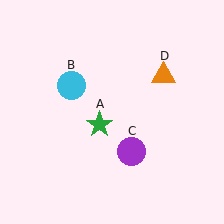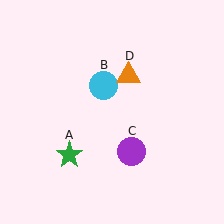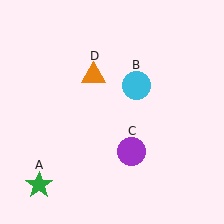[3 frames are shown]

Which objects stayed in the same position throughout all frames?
Purple circle (object C) remained stationary.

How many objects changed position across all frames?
3 objects changed position: green star (object A), cyan circle (object B), orange triangle (object D).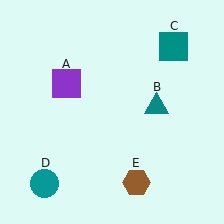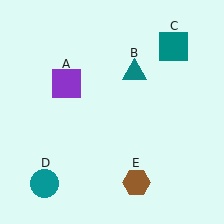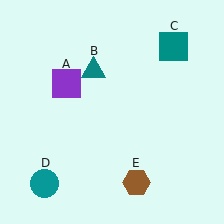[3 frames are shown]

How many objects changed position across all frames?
1 object changed position: teal triangle (object B).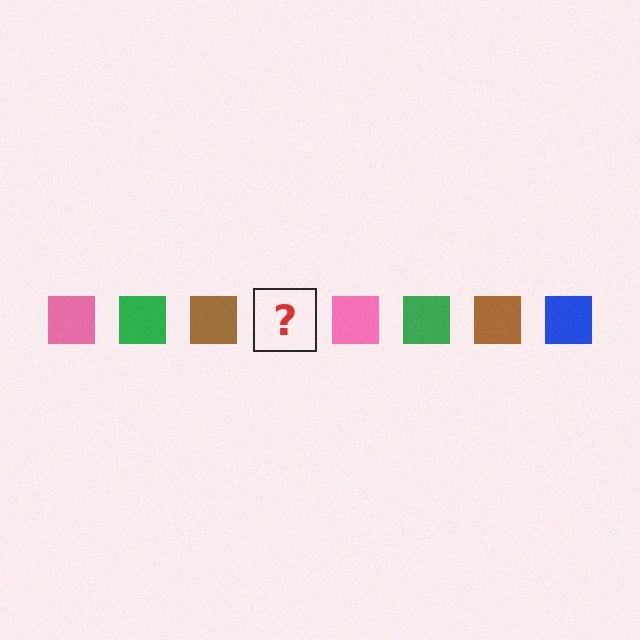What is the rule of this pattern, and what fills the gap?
The rule is that the pattern cycles through pink, green, brown, blue squares. The gap should be filled with a blue square.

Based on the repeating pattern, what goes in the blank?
The blank should be a blue square.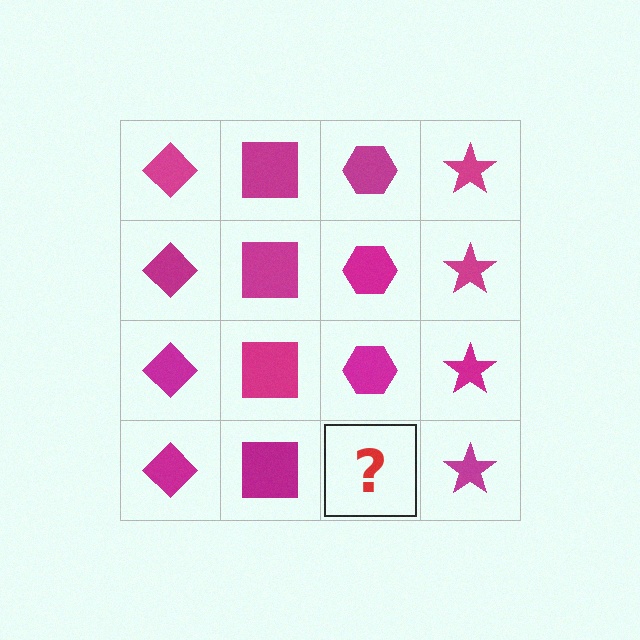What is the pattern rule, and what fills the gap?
The rule is that each column has a consistent shape. The gap should be filled with a magenta hexagon.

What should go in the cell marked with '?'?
The missing cell should contain a magenta hexagon.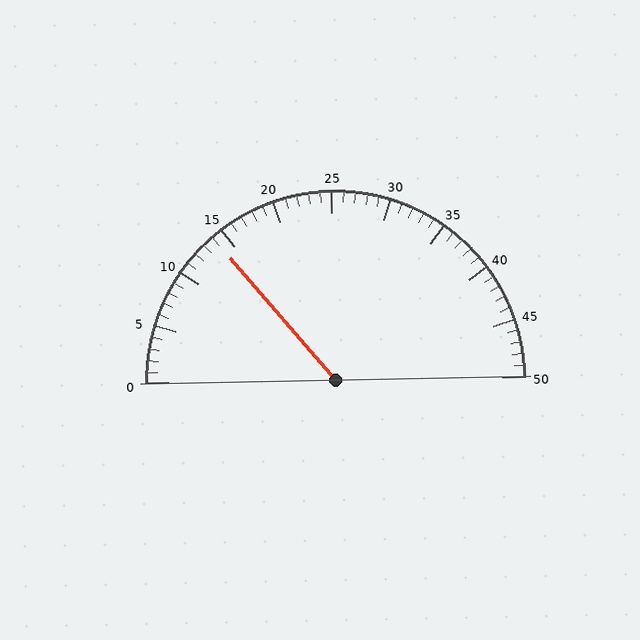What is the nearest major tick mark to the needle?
The nearest major tick mark is 15.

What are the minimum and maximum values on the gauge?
The gauge ranges from 0 to 50.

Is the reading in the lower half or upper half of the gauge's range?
The reading is in the lower half of the range (0 to 50).